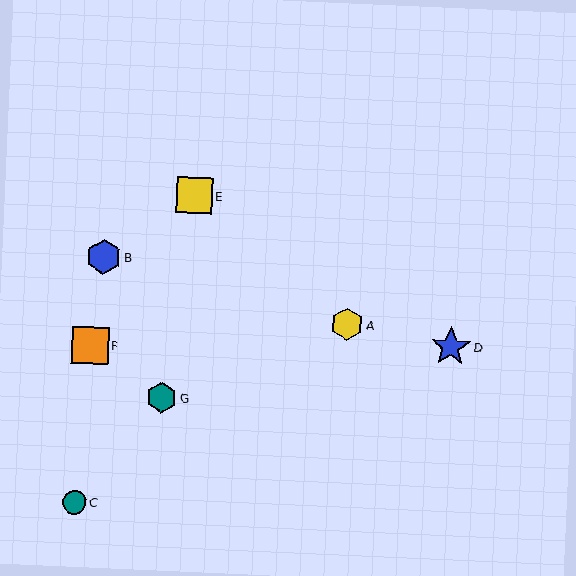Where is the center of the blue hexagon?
The center of the blue hexagon is at (104, 257).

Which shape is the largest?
The blue star (labeled D) is the largest.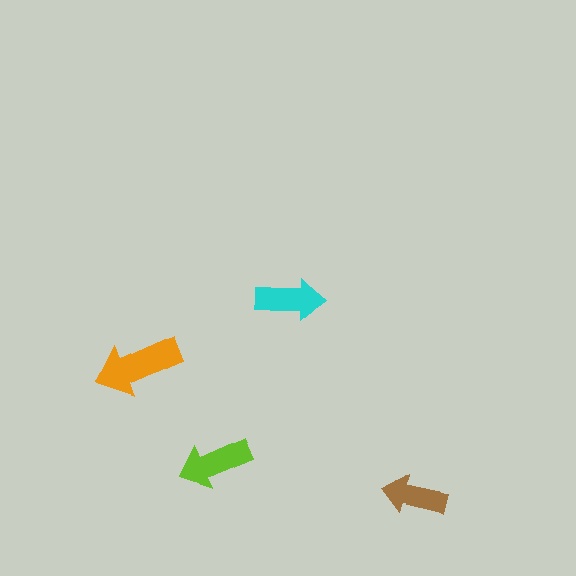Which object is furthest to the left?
The orange arrow is leftmost.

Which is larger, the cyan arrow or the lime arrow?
The lime one.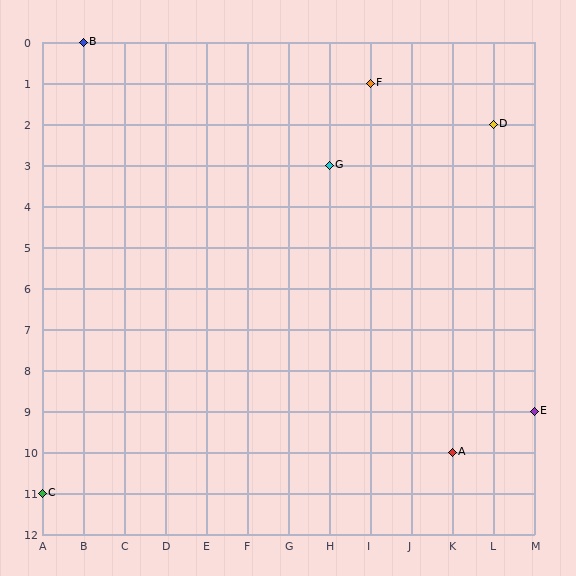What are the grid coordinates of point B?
Point B is at grid coordinates (B, 0).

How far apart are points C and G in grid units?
Points C and G are 7 columns and 8 rows apart (about 10.6 grid units diagonally).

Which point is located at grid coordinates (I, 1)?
Point F is at (I, 1).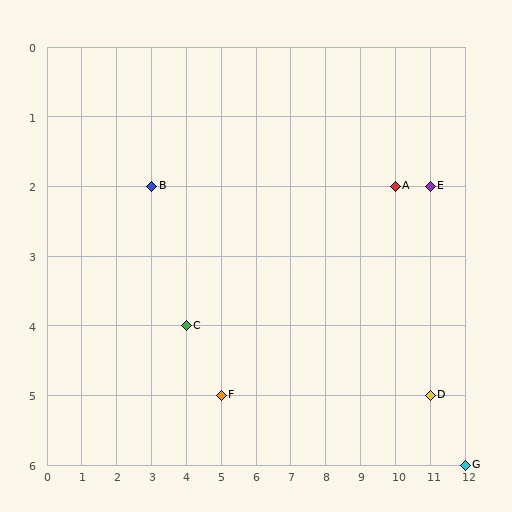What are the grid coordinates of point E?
Point E is at grid coordinates (11, 2).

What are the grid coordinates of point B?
Point B is at grid coordinates (3, 2).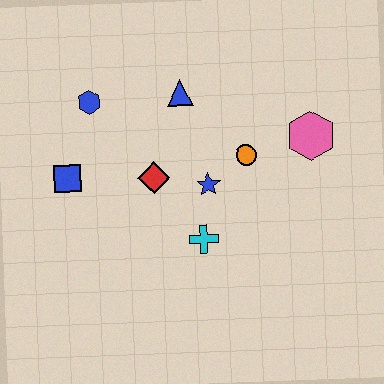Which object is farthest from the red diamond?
The pink hexagon is farthest from the red diamond.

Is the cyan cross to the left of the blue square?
No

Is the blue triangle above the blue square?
Yes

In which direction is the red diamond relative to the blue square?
The red diamond is to the right of the blue square.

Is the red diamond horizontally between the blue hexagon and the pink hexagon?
Yes